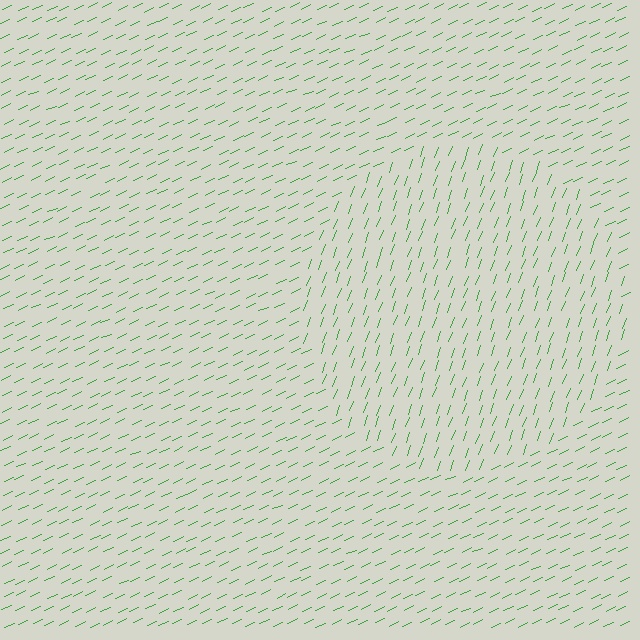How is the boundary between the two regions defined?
The boundary is defined purely by a change in line orientation (approximately 45 degrees difference). All lines are the same color and thickness.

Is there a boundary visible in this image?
Yes, there is a texture boundary formed by a change in line orientation.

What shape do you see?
I see a circle.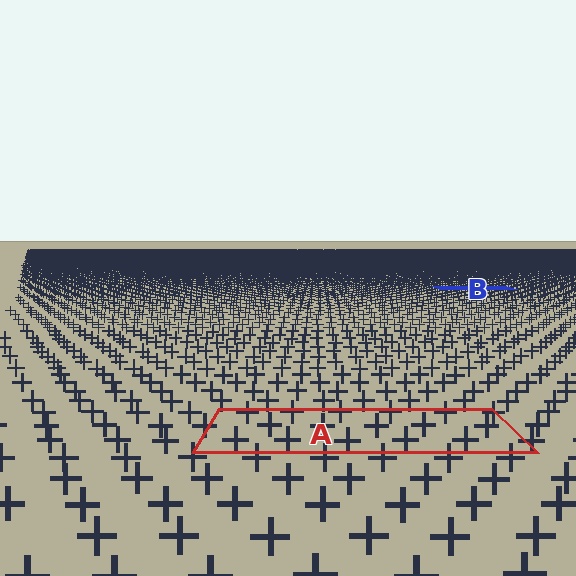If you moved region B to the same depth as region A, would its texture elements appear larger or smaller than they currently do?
They would appear larger. At a closer depth, the same texture elements are projected at a bigger on-screen size.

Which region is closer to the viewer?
Region A is closer. The texture elements there are larger and more spread out.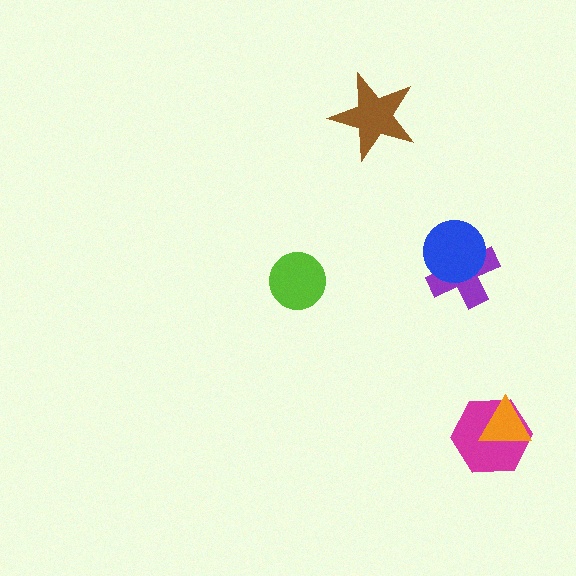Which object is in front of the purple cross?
The blue circle is in front of the purple cross.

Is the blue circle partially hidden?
No, no other shape covers it.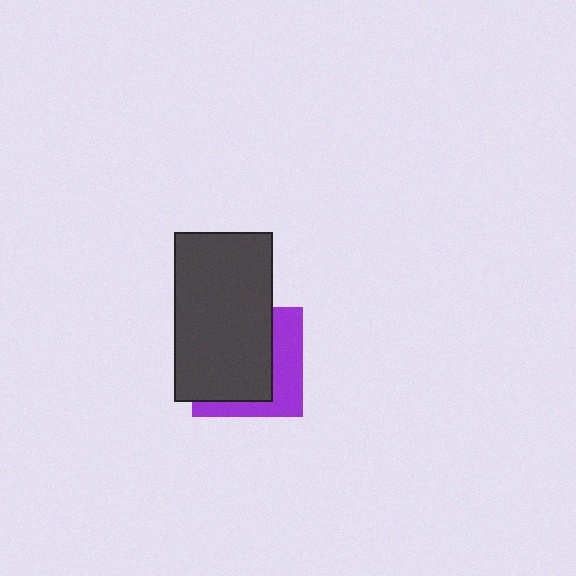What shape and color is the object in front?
The object in front is a dark gray rectangle.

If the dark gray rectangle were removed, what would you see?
You would see the complete purple square.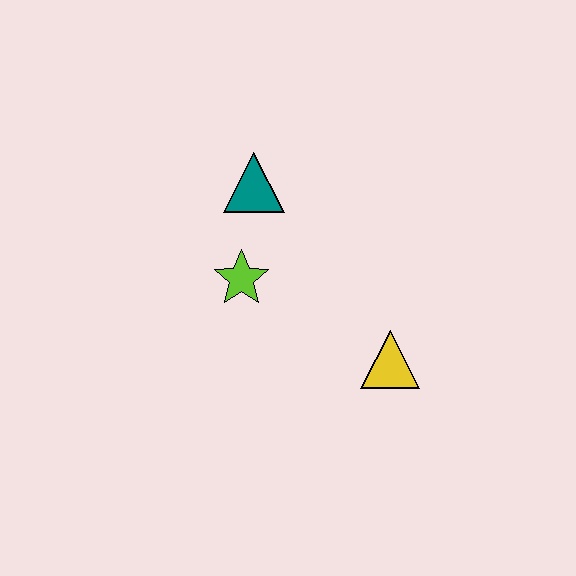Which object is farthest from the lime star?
The yellow triangle is farthest from the lime star.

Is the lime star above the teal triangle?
No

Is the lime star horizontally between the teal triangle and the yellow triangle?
No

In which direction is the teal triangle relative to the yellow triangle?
The teal triangle is above the yellow triangle.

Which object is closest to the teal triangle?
The lime star is closest to the teal triangle.